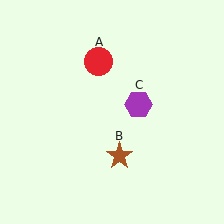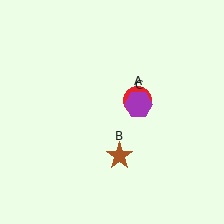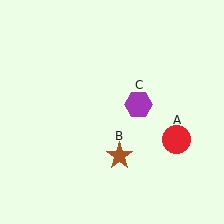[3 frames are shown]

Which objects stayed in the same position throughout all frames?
Brown star (object B) and purple hexagon (object C) remained stationary.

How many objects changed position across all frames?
1 object changed position: red circle (object A).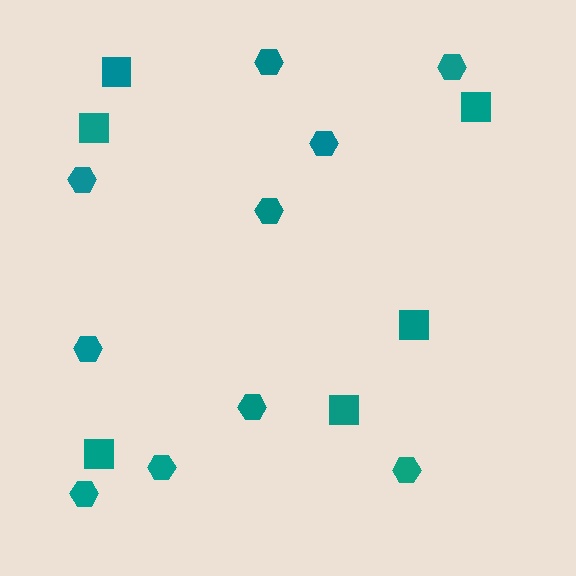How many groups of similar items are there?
There are 2 groups: one group of squares (6) and one group of hexagons (10).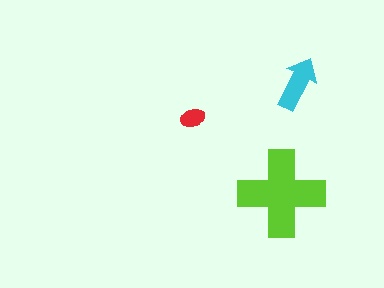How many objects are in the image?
There are 3 objects in the image.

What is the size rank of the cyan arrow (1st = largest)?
2nd.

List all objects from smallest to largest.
The red ellipse, the cyan arrow, the lime cross.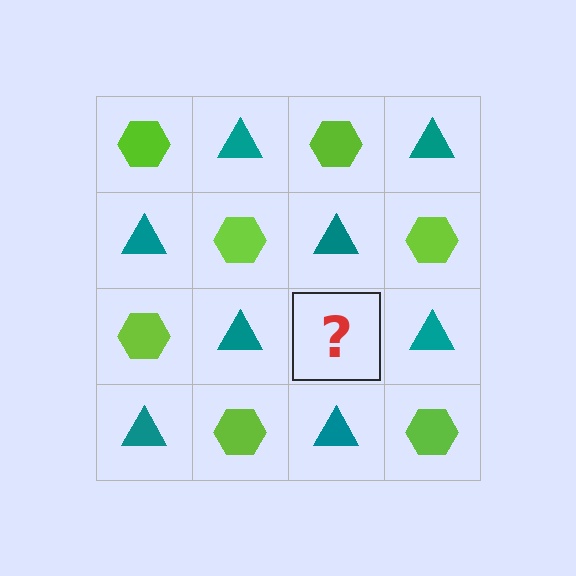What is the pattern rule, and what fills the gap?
The rule is that it alternates lime hexagon and teal triangle in a checkerboard pattern. The gap should be filled with a lime hexagon.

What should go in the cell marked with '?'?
The missing cell should contain a lime hexagon.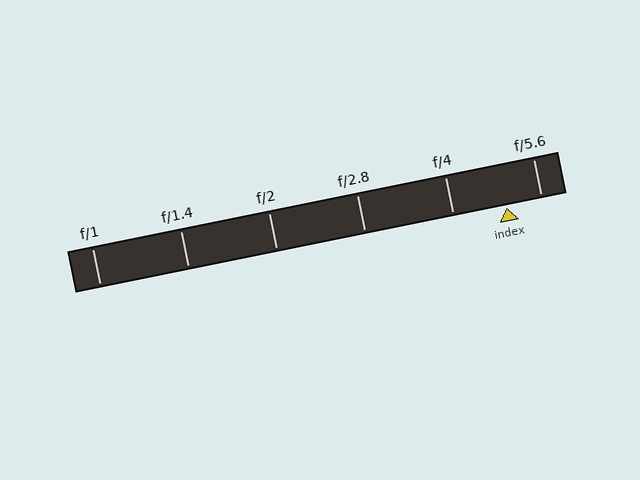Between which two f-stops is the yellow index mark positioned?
The index mark is between f/4 and f/5.6.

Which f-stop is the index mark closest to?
The index mark is closest to f/5.6.